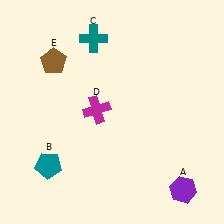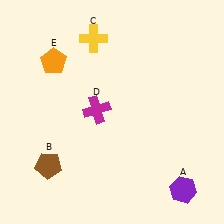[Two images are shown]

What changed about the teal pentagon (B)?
In Image 1, B is teal. In Image 2, it changed to brown.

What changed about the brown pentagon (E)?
In Image 1, E is brown. In Image 2, it changed to orange.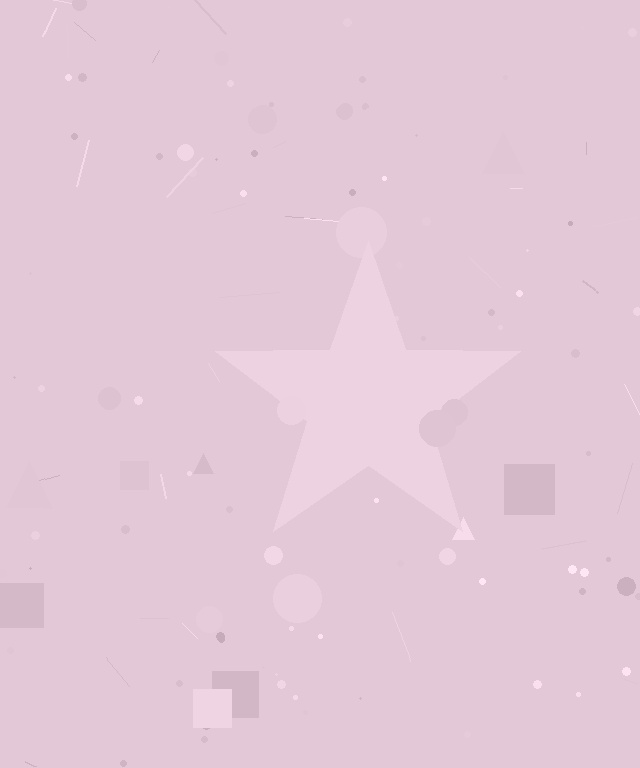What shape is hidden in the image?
A star is hidden in the image.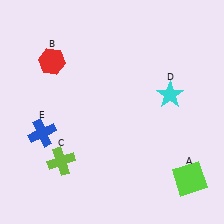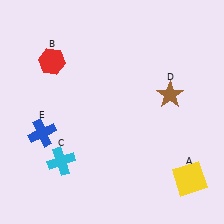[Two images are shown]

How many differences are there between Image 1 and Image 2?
There are 3 differences between the two images.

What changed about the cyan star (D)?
In Image 1, D is cyan. In Image 2, it changed to brown.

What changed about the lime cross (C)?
In Image 1, C is lime. In Image 2, it changed to cyan.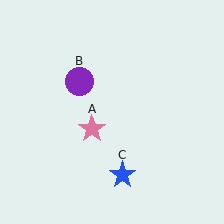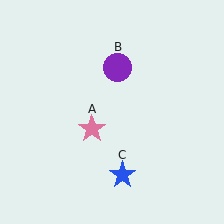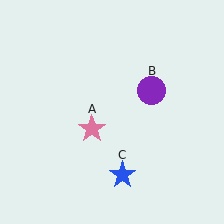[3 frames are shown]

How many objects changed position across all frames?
1 object changed position: purple circle (object B).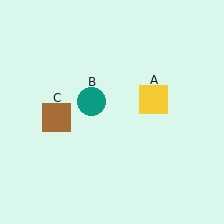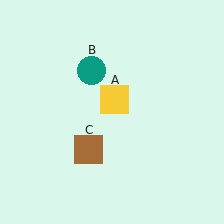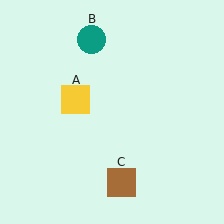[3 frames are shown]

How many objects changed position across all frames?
3 objects changed position: yellow square (object A), teal circle (object B), brown square (object C).